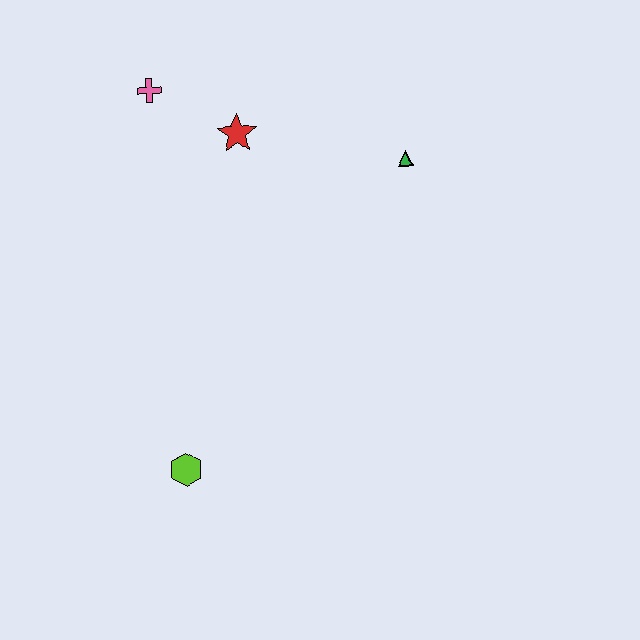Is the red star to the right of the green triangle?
No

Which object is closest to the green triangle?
The red star is closest to the green triangle.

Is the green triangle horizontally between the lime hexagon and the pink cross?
No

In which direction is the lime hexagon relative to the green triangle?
The lime hexagon is below the green triangle.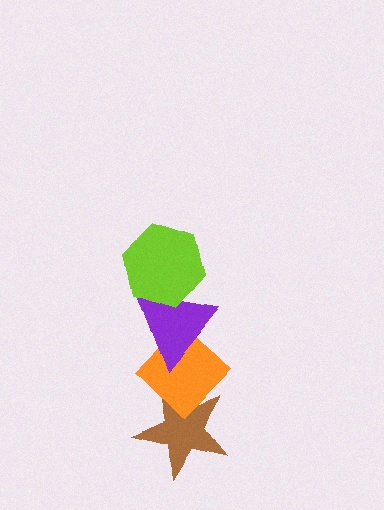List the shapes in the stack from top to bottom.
From top to bottom: the lime hexagon, the purple triangle, the orange diamond, the brown star.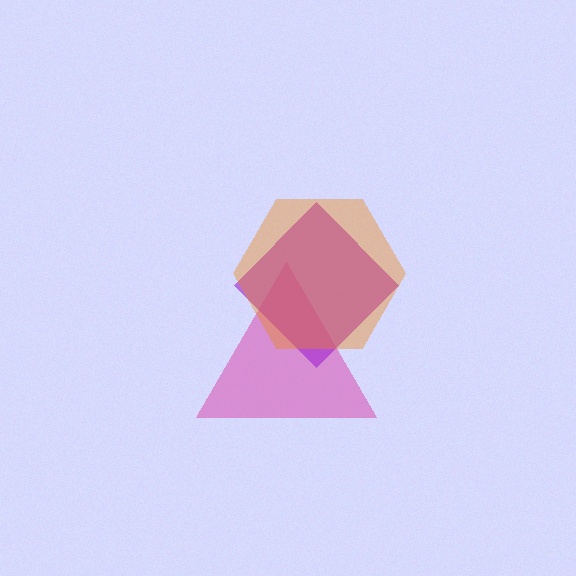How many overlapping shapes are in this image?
There are 3 overlapping shapes in the image.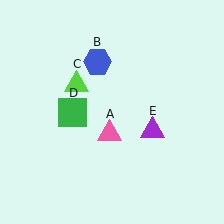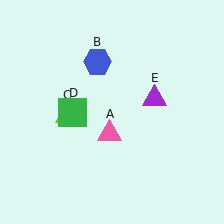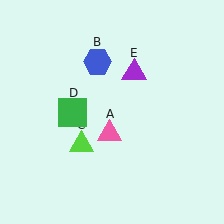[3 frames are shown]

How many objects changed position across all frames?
2 objects changed position: lime triangle (object C), purple triangle (object E).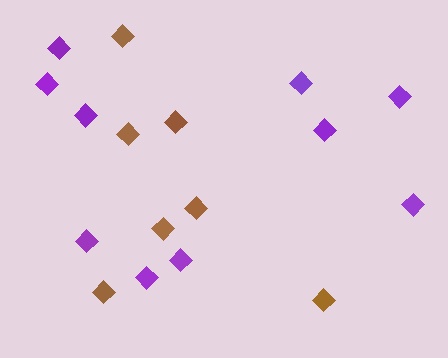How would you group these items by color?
There are 2 groups: one group of purple diamonds (10) and one group of brown diamonds (7).